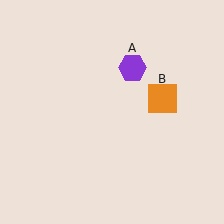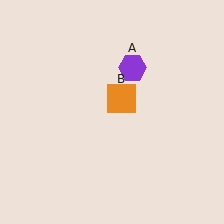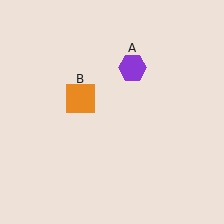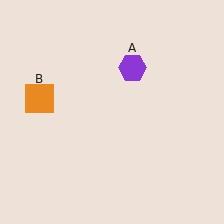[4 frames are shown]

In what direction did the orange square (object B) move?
The orange square (object B) moved left.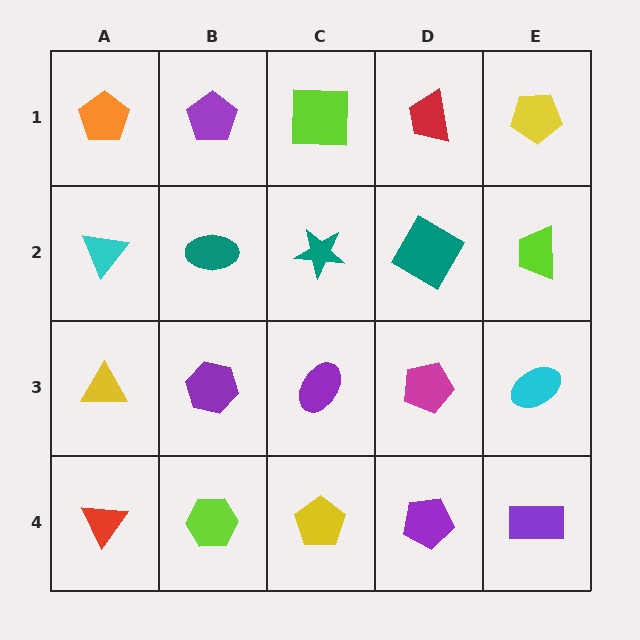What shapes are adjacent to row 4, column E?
A cyan ellipse (row 3, column E), a purple pentagon (row 4, column D).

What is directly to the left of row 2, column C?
A teal ellipse.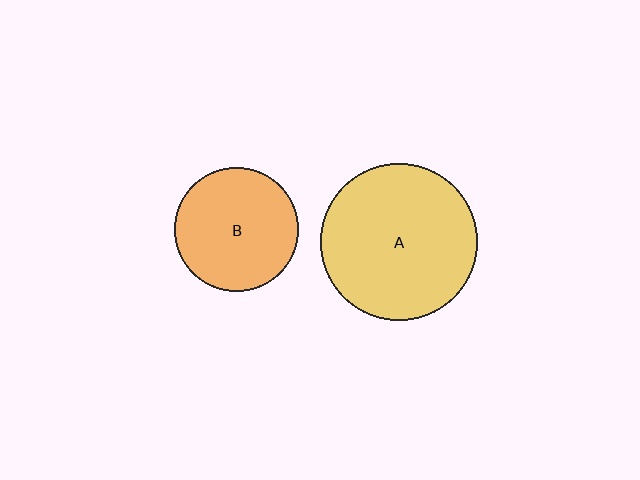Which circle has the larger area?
Circle A (yellow).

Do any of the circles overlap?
No, none of the circles overlap.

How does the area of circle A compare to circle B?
Approximately 1.6 times.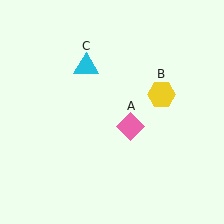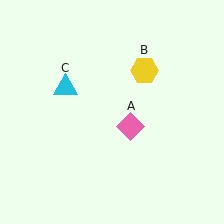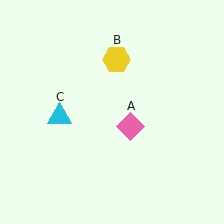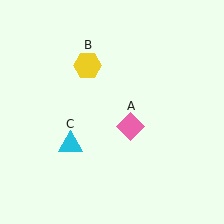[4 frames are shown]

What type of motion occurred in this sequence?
The yellow hexagon (object B), cyan triangle (object C) rotated counterclockwise around the center of the scene.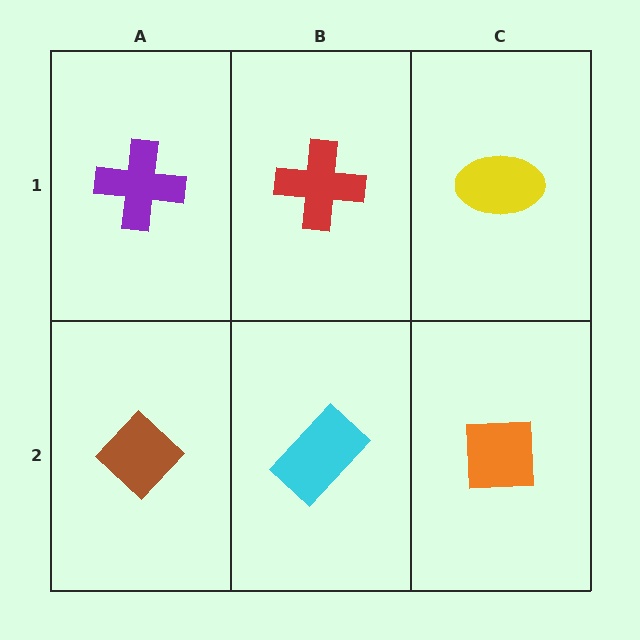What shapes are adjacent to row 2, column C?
A yellow ellipse (row 1, column C), a cyan rectangle (row 2, column B).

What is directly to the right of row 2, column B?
An orange square.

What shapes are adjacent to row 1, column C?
An orange square (row 2, column C), a red cross (row 1, column B).